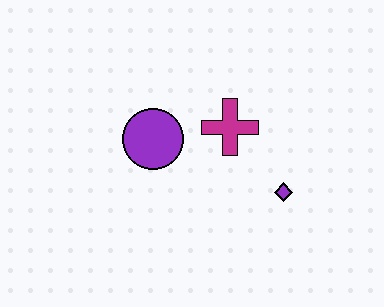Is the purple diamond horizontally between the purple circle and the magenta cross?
No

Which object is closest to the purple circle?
The magenta cross is closest to the purple circle.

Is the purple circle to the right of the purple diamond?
No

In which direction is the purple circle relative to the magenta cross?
The purple circle is to the left of the magenta cross.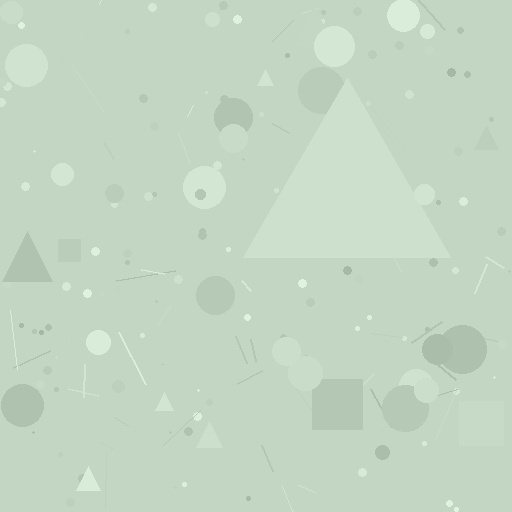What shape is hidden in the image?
A triangle is hidden in the image.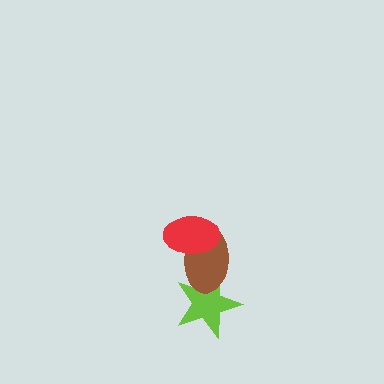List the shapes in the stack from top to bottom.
From top to bottom: the red ellipse, the brown ellipse, the lime star.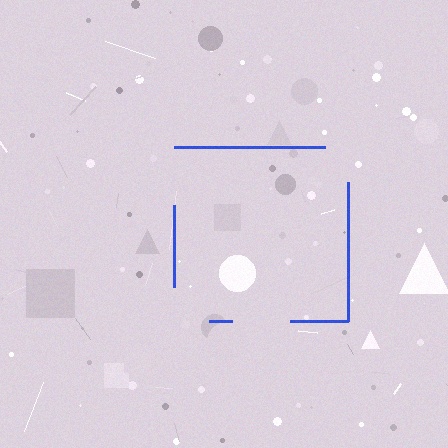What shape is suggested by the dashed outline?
The dashed outline suggests a square.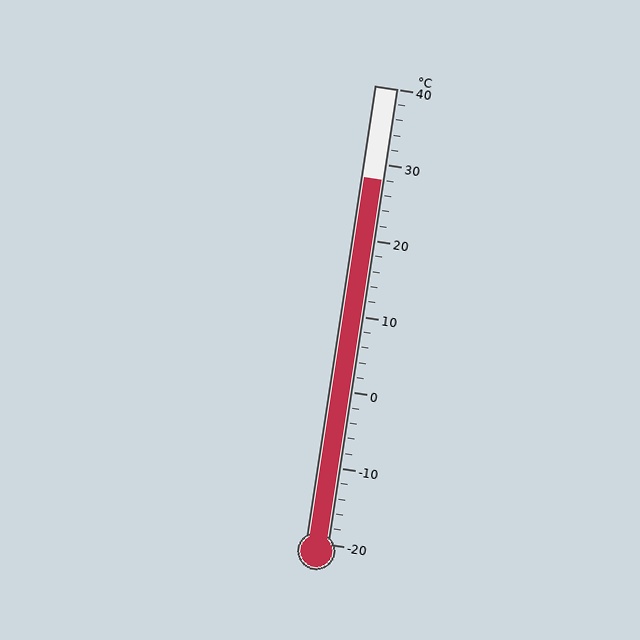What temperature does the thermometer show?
The thermometer shows approximately 28°C.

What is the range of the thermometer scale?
The thermometer scale ranges from -20°C to 40°C.